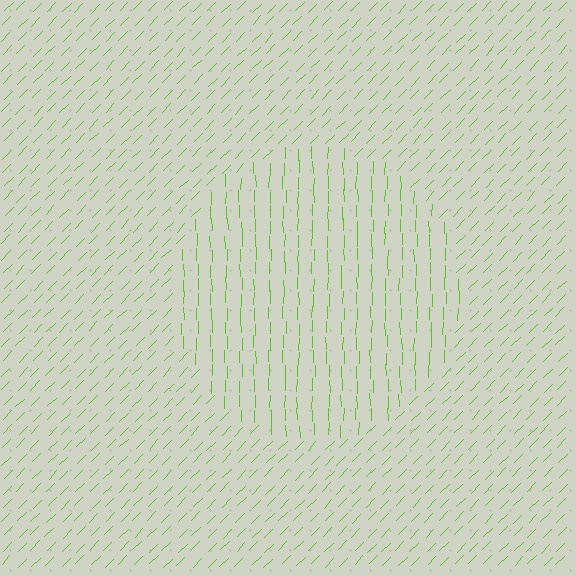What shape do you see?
I see a circle.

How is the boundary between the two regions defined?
The boundary is defined purely by a change in line orientation (approximately 45 degrees difference). All lines are the same color and thickness.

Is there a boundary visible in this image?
Yes, there is a texture boundary formed by a change in line orientation.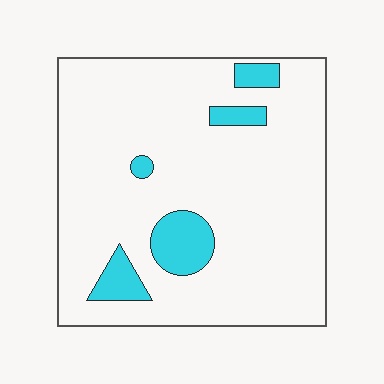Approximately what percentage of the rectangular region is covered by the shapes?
Approximately 10%.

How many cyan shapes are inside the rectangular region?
5.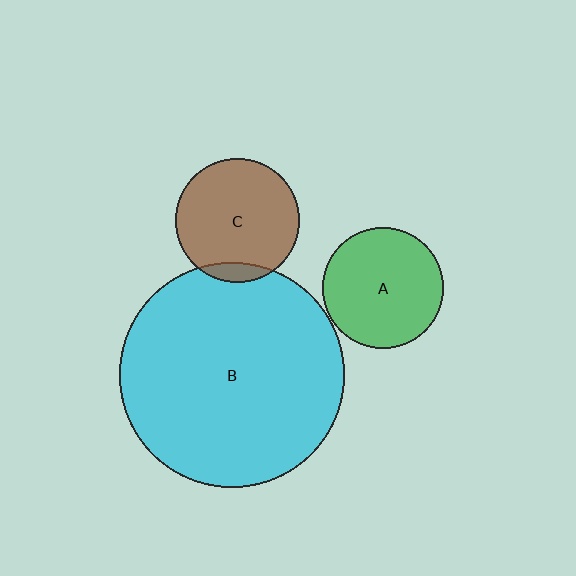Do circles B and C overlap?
Yes.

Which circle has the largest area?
Circle B (cyan).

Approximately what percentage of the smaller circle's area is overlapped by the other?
Approximately 10%.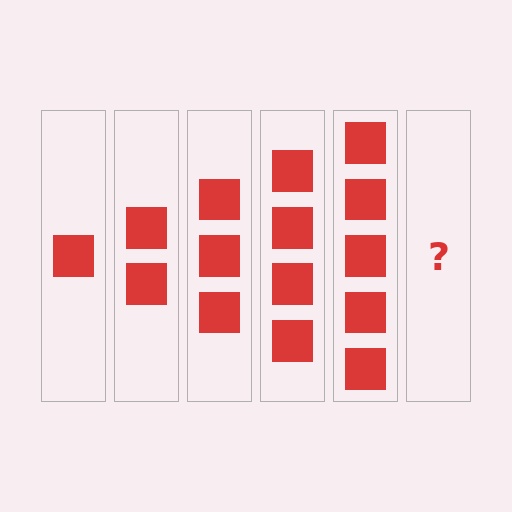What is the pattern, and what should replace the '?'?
The pattern is that each step adds one more square. The '?' should be 6 squares.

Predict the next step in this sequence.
The next step is 6 squares.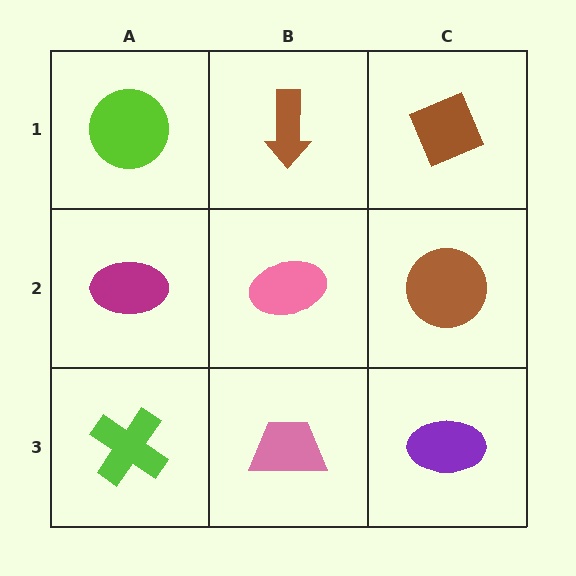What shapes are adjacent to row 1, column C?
A brown circle (row 2, column C), a brown arrow (row 1, column B).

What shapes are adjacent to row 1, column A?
A magenta ellipse (row 2, column A), a brown arrow (row 1, column B).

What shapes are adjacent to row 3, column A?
A magenta ellipse (row 2, column A), a pink trapezoid (row 3, column B).